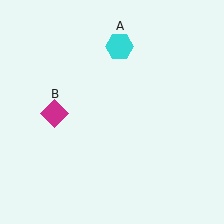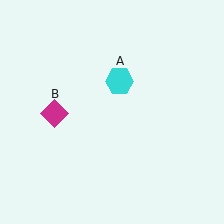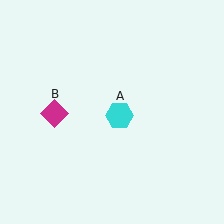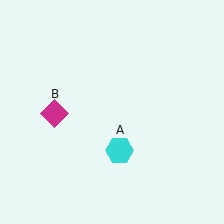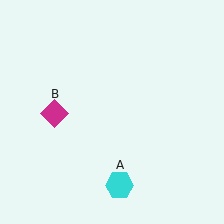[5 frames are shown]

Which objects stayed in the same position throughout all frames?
Magenta diamond (object B) remained stationary.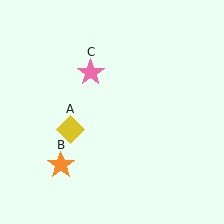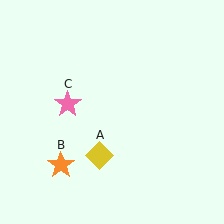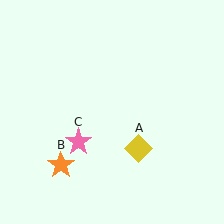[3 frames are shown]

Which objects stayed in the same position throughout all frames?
Orange star (object B) remained stationary.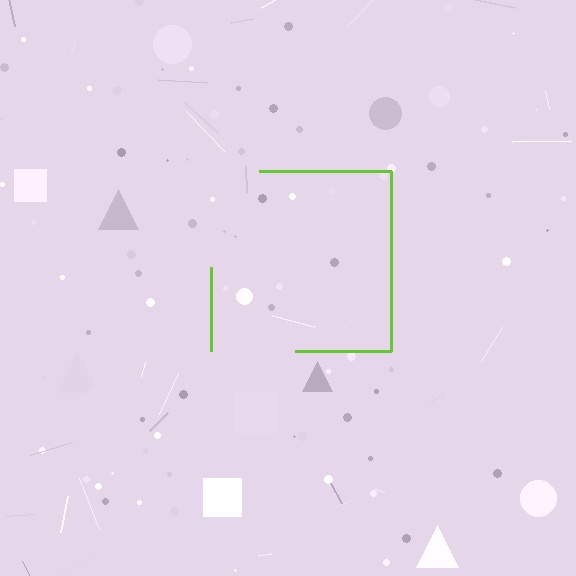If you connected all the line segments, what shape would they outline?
They would outline a square.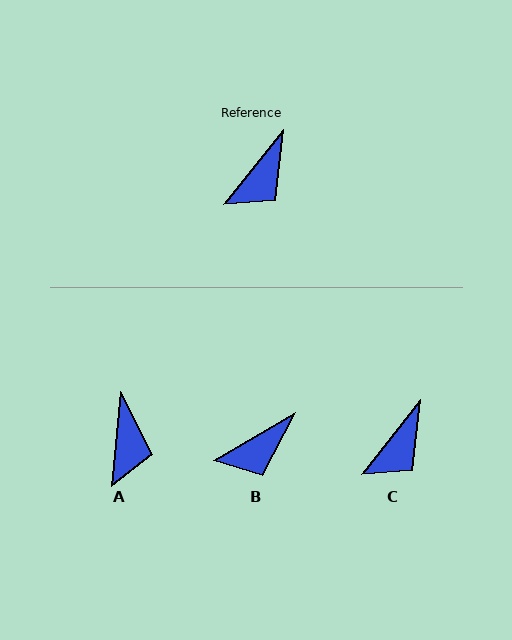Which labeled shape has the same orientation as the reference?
C.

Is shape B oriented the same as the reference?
No, it is off by about 21 degrees.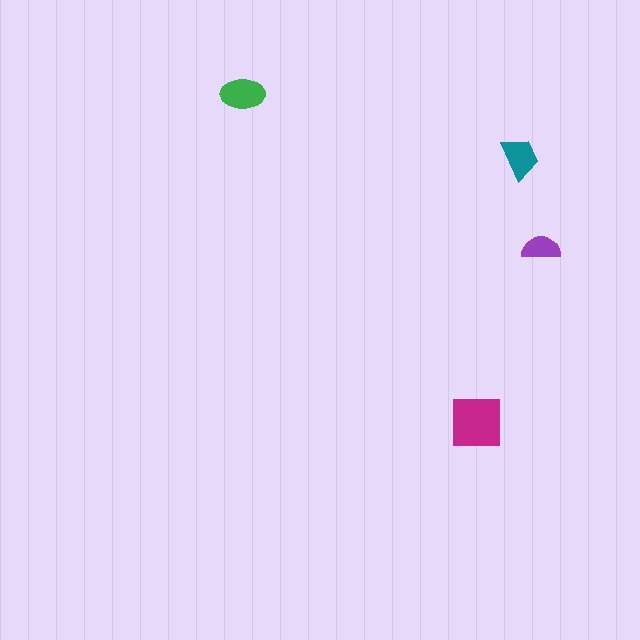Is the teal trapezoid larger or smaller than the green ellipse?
Smaller.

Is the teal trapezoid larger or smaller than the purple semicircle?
Larger.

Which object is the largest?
The magenta square.